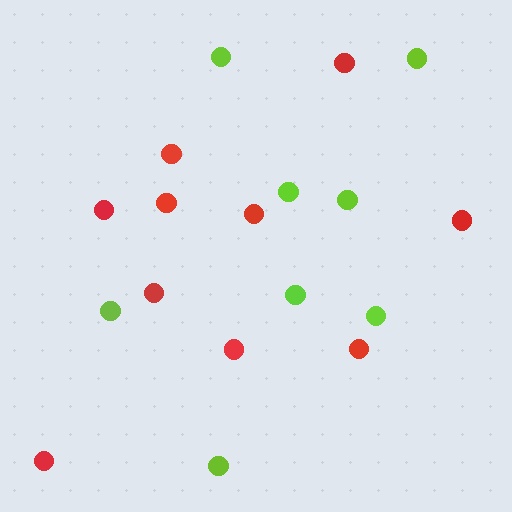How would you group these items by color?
There are 2 groups: one group of red circles (10) and one group of lime circles (8).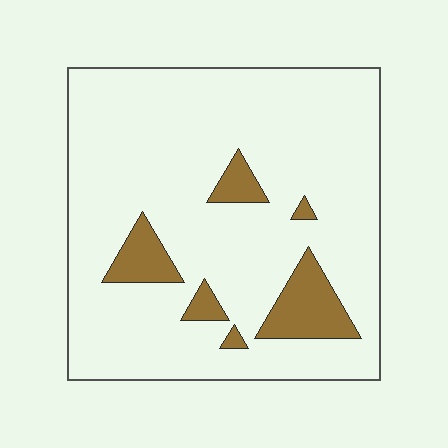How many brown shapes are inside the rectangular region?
6.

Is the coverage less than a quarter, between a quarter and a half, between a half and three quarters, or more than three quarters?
Less than a quarter.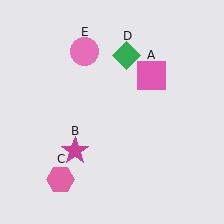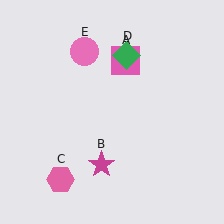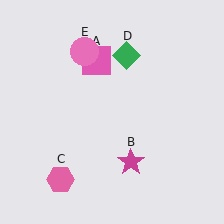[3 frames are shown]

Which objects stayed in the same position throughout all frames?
Pink hexagon (object C) and green diamond (object D) and pink circle (object E) remained stationary.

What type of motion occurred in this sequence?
The pink square (object A), magenta star (object B) rotated counterclockwise around the center of the scene.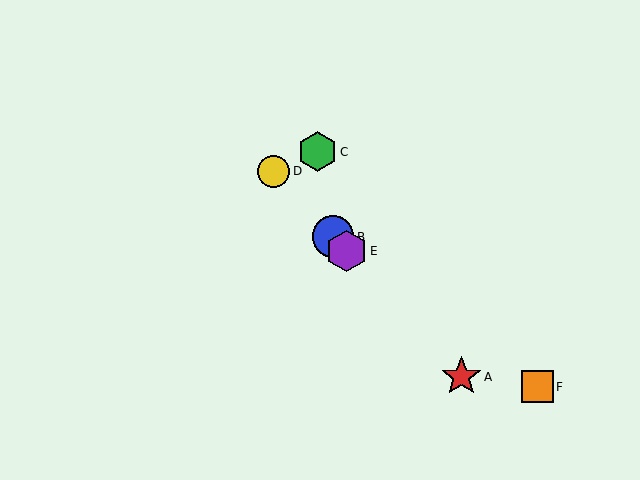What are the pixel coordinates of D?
Object D is at (273, 171).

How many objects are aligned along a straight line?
4 objects (A, B, D, E) are aligned along a straight line.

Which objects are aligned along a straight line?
Objects A, B, D, E are aligned along a straight line.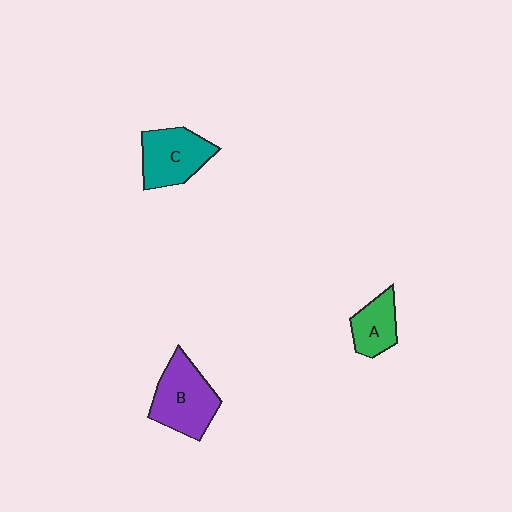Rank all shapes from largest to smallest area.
From largest to smallest: B (purple), C (teal), A (green).